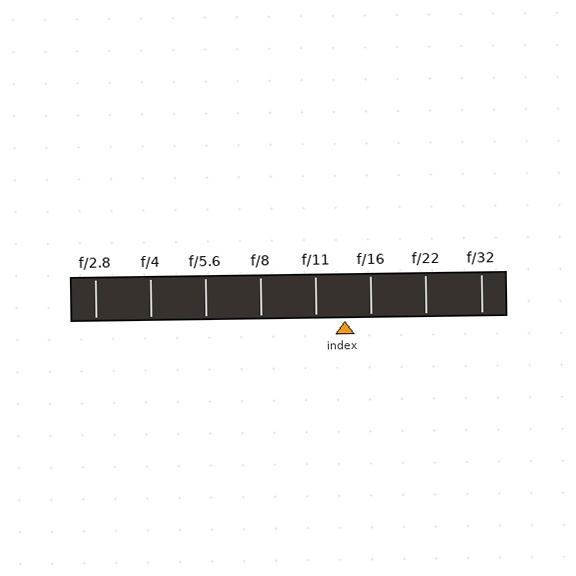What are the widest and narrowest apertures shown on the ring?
The widest aperture shown is f/2.8 and the narrowest is f/32.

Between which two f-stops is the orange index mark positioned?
The index mark is between f/11 and f/16.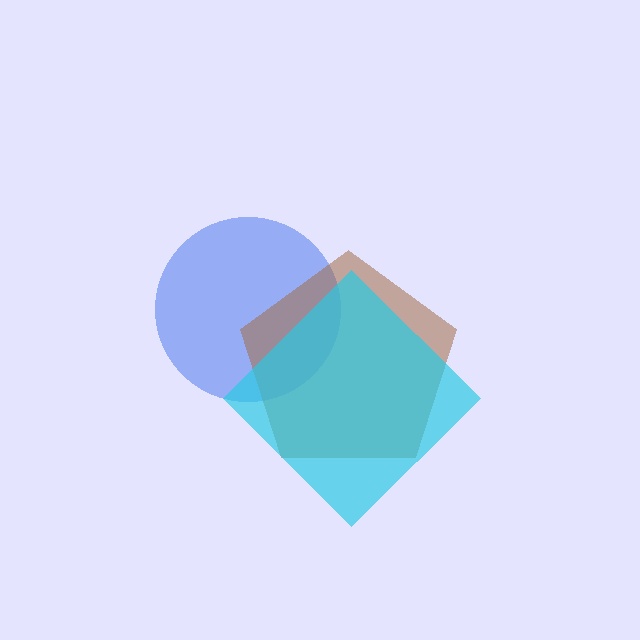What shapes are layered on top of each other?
The layered shapes are: a blue circle, a brown pentagon, a cyan diamond.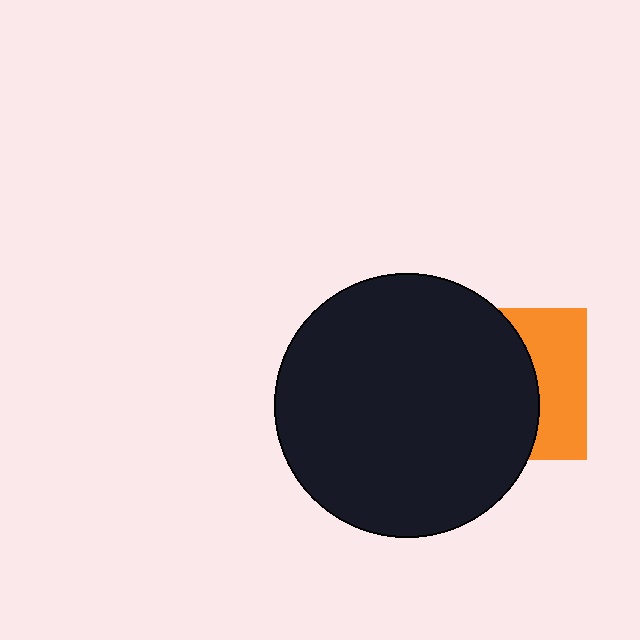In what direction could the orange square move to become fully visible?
The orange square could move right. That would shift it out from behind the black circle entirely.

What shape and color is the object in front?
The object in front is a black circle.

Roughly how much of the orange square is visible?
A small part of it is visible (roughly 38%).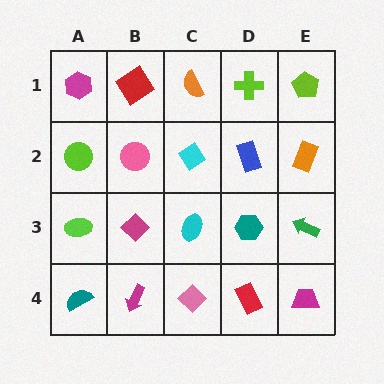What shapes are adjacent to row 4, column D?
A teal hexagon (row 3, column D), a pink diamond (row 4, column C), a magenta trapezoid (row 4, column E).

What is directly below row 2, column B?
A magenta diamond.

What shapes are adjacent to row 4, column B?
A magenta diamond (row 3, column B), a teal semicircle (row 4, column A), a pink diamond (row 4, column C).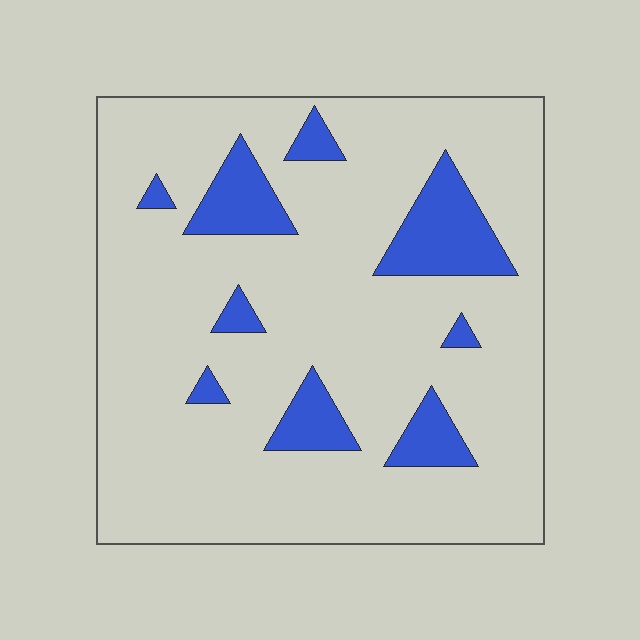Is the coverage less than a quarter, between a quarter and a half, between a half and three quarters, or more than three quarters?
Less than a quarter.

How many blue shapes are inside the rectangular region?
9.